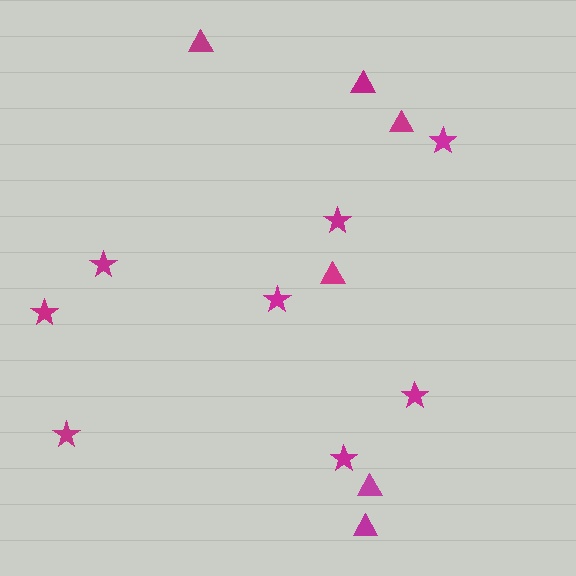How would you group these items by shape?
There are 2 groups: one group of triangles (6) and one group of stars (8).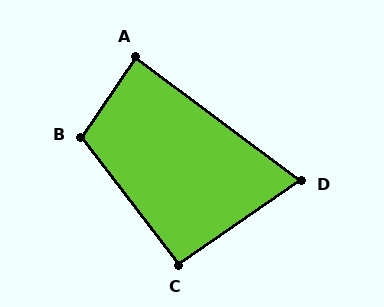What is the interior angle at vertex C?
Approximately 93 degrees (approximately right).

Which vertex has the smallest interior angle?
D, at approximately 71 degrees.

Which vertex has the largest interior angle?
B, at approximately 109 degrees.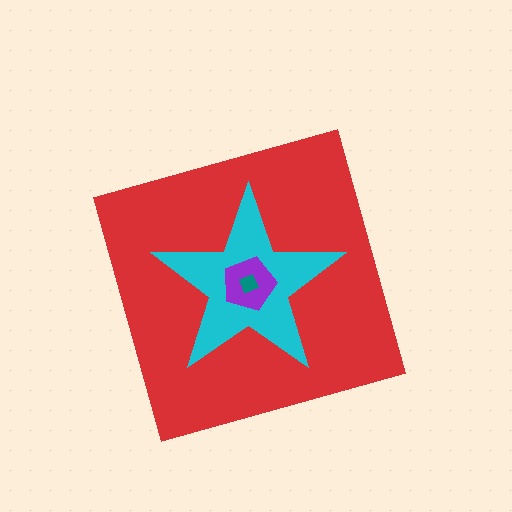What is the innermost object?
The teal square.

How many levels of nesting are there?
4.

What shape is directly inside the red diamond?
The cyan star.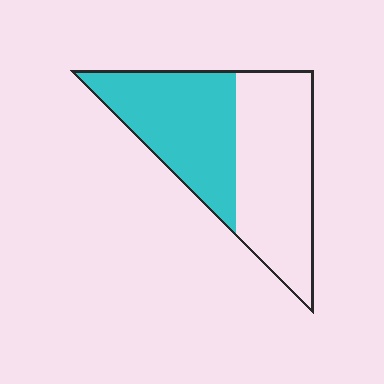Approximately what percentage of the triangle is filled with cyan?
Approximately 45%.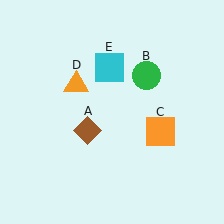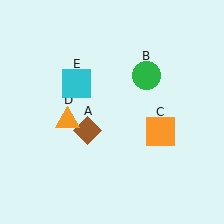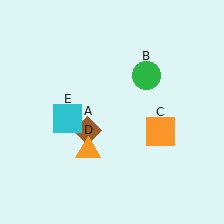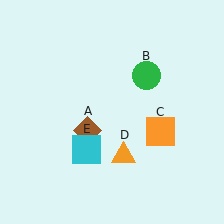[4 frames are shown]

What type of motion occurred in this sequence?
The orange triangle (object D), cyan square (object E) rotated counterclockwise around the center of the scene.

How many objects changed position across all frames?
2 objects changed position: orange triangle (object D), cyan square (object E).